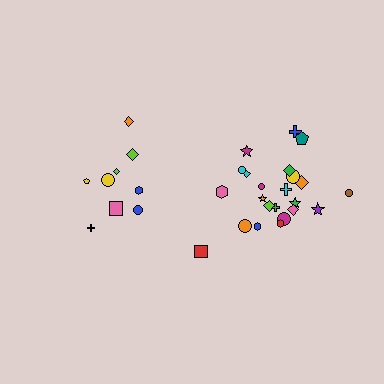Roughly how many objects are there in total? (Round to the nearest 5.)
Roughly 30 objects in total.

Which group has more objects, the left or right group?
The right group.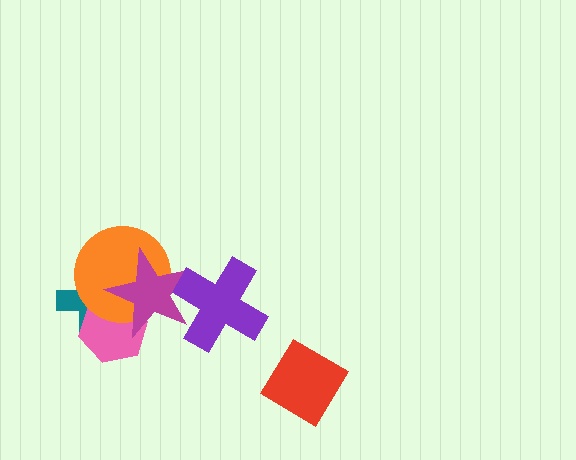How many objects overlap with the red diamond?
0 objects overlap with the red diamond.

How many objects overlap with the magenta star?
4 objects overlap with the magenta star.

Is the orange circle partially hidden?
Yes, it is partially covered by another shape.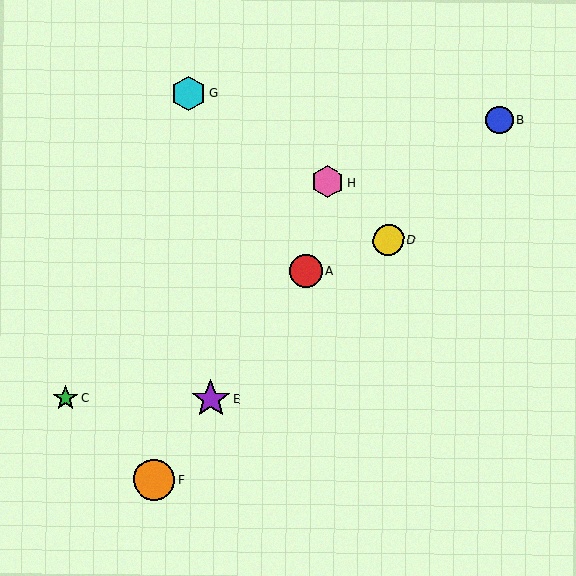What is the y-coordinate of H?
Object H is at y≈182.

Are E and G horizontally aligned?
No, E is at y≈399 and G is at y≈93.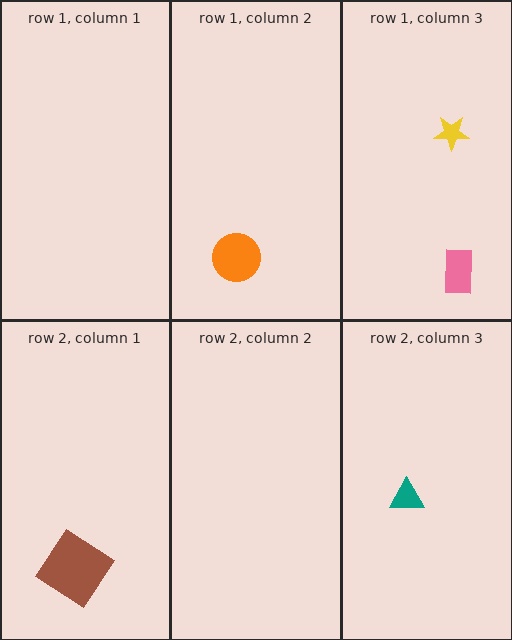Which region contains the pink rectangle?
The row 1, column 3 region.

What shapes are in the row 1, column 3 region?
The yellow star, the pink rectangle.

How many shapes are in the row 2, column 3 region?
1.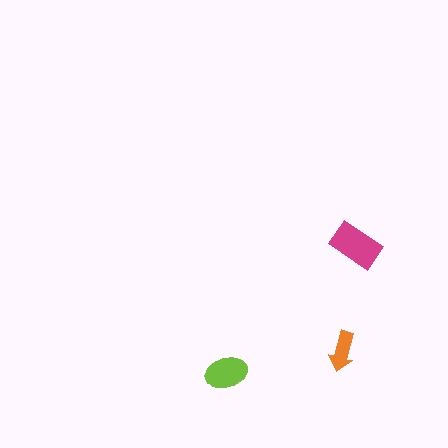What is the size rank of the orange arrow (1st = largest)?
3rd.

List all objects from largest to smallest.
The magenta rectangle, the lime ellipse, the orange arrow.